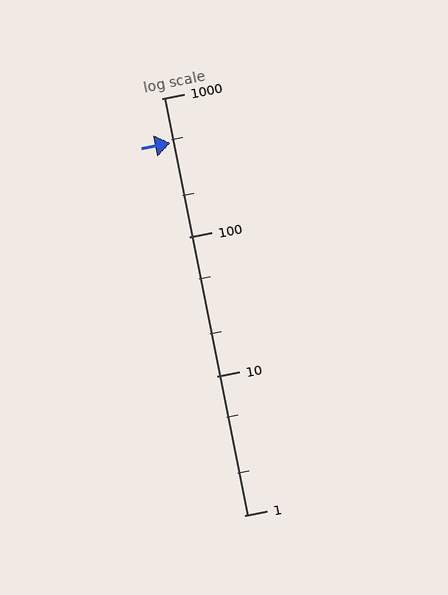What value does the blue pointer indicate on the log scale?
The pointer indicates approximately 480.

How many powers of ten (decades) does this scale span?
The scale spans 3 decades, from 1 to 1000.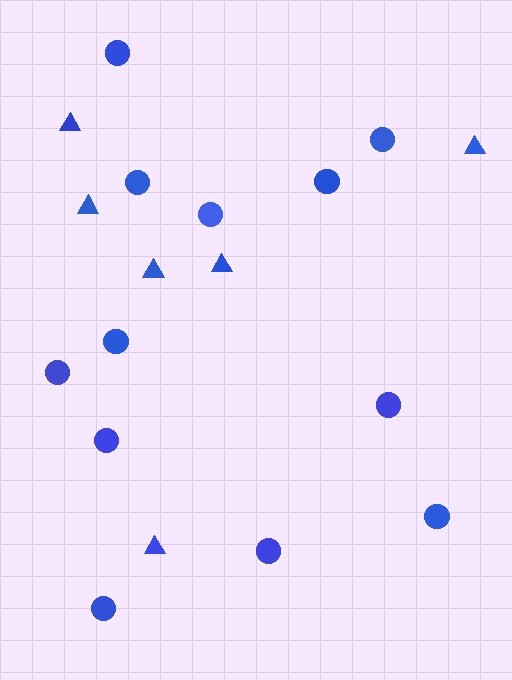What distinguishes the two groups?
There are 2 groups: one group of circles (12) and one group of triangles (6).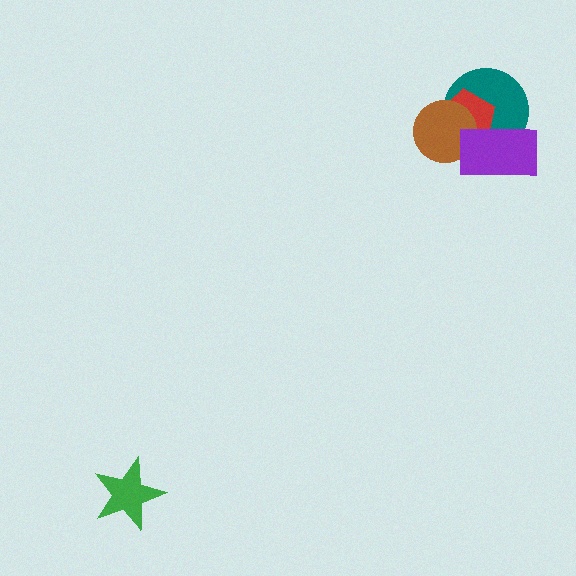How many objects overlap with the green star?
0 objects overlap with the green star.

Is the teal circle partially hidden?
Yes, it is partially covered by another shape.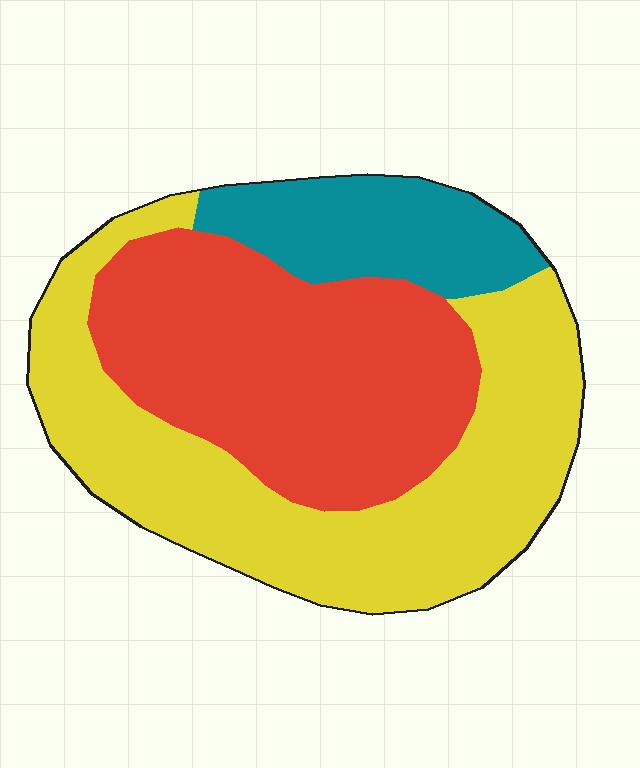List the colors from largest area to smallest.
From largest to smallest: yellow, red, teal.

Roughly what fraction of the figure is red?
Red covers 39% of the figure.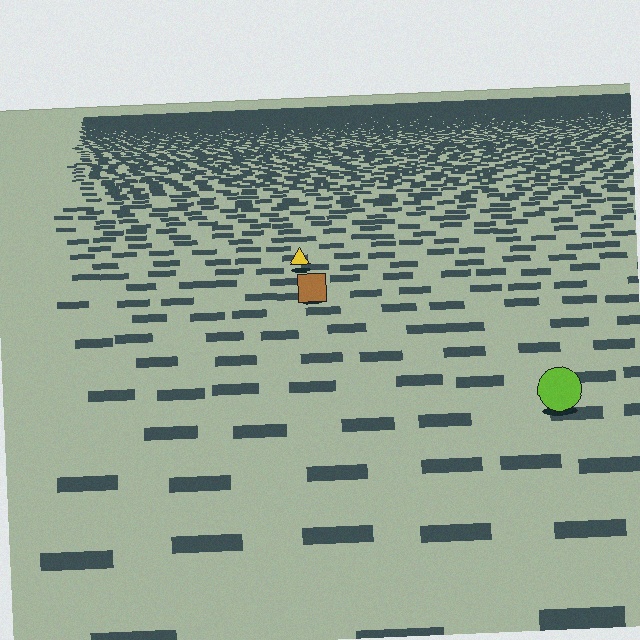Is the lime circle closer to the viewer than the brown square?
Yes. The lime circle is closer — you can tell from the texture gradient: the ground texture is coarser near it.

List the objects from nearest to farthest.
From nearest to farthest: the lime circle, the brown square, the yellow triangle.